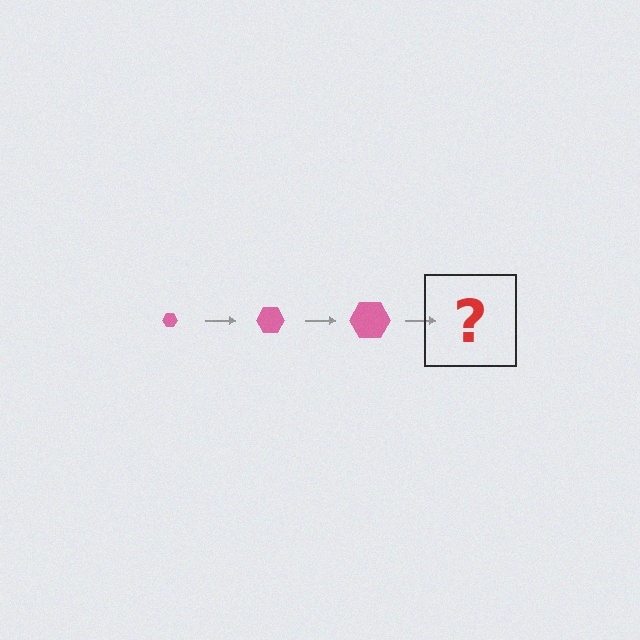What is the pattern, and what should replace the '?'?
The pattern is that the hexagon gets progressively larger each step. The '?' should be a pink hexagon, larger than the previous one.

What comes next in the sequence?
The next element should be a pink hexagon, larger than the previous one.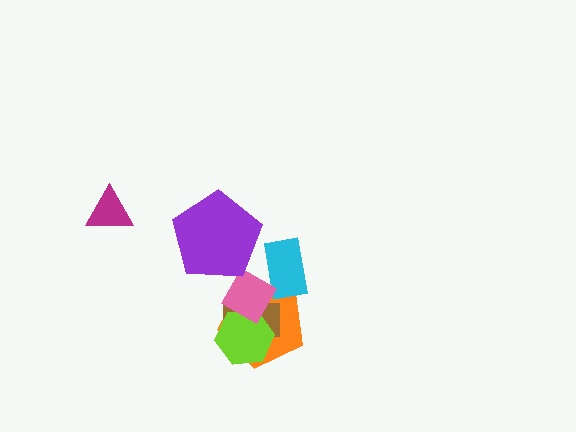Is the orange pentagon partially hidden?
Yes, it is partially covered by another shape.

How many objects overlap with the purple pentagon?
1 object overlaps with the purple pentagon.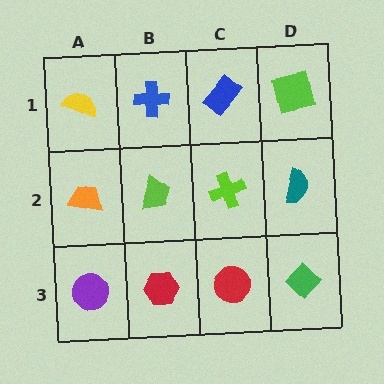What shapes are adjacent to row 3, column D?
A teal semicircle (row 2, column D), a red circle (row 3, column C).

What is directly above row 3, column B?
A lime trapezoid.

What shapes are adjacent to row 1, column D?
A teal semicircle (row 2, column D), a blue rectangle (row 1, column C).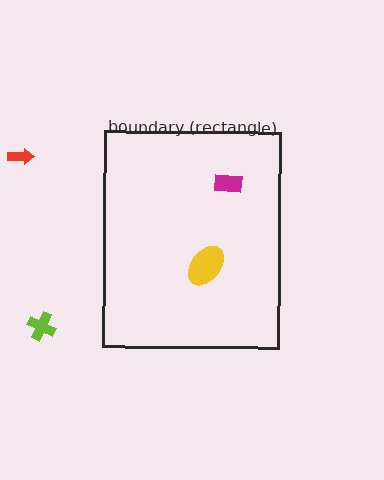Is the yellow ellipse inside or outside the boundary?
Inside.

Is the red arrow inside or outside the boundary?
Outside.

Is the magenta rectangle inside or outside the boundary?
Inside.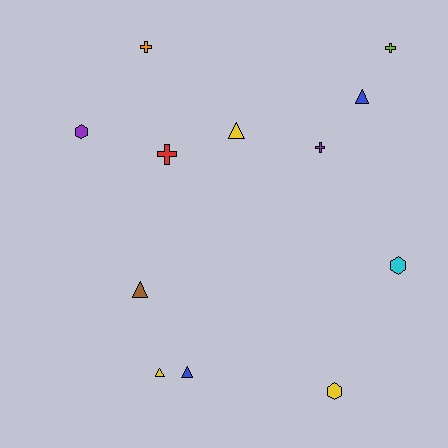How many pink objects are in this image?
There are no pink objects.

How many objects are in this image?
There are 12 objects.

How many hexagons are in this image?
There are 3 hexagons.